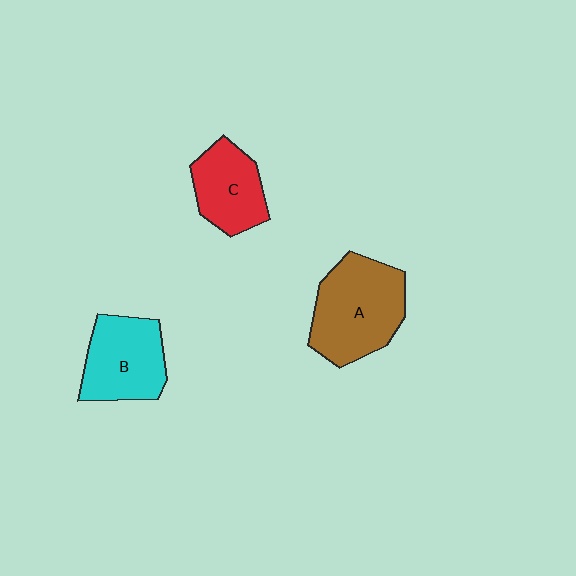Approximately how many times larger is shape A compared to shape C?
Approximately 1.5 times.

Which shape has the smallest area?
Shape C (red).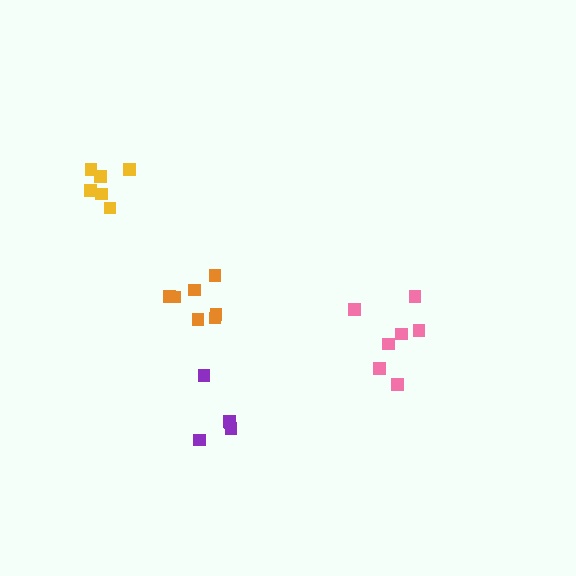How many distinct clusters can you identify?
There are 4 distinct clusters.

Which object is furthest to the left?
The yellow cluster is leftmost.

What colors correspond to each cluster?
The clusters are colored: pink, purple, orange, yellow.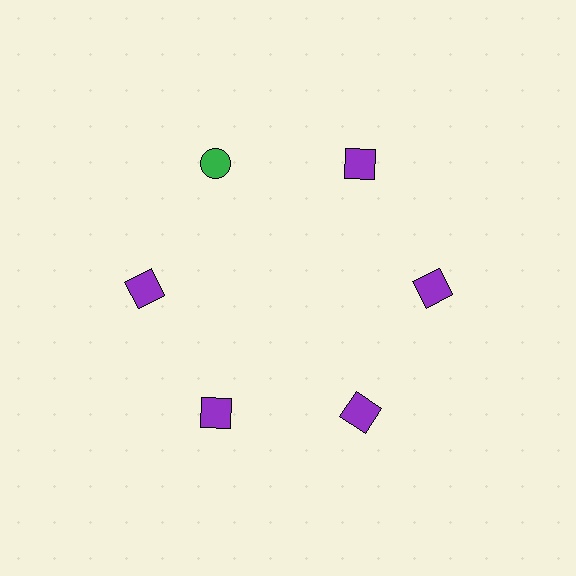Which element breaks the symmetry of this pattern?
The green circle at roughly the 11 o'clock position breaks the symmetry. All other shapes are purple squares.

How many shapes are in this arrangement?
There are 6 shapes arranged in a ring pattern.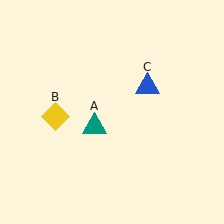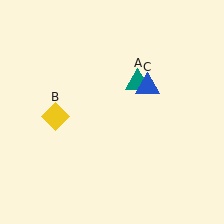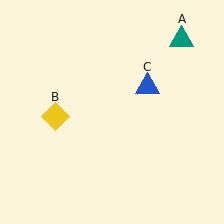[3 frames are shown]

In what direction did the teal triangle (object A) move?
The teal triangle (object A) moved up and to the right.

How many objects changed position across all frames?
1 object changed position: teal triangle (object A).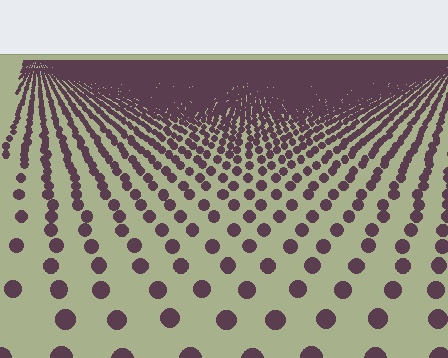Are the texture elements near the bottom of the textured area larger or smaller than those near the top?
Larger. Near the bottom, elements are closer to the viewer and appear at a bigger on-screen size.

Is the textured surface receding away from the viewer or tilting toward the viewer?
The surface is receding away from the viewer. Texture elements get smaller and denser toward the top.